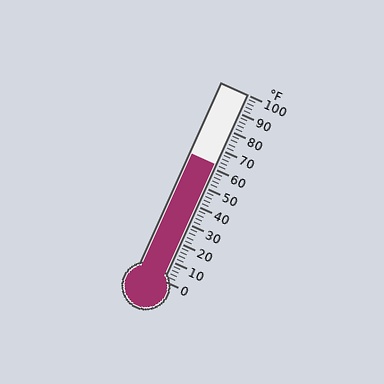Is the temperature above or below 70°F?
The temperature is below 70°F.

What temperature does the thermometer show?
The thermometer shows approximately 62°F.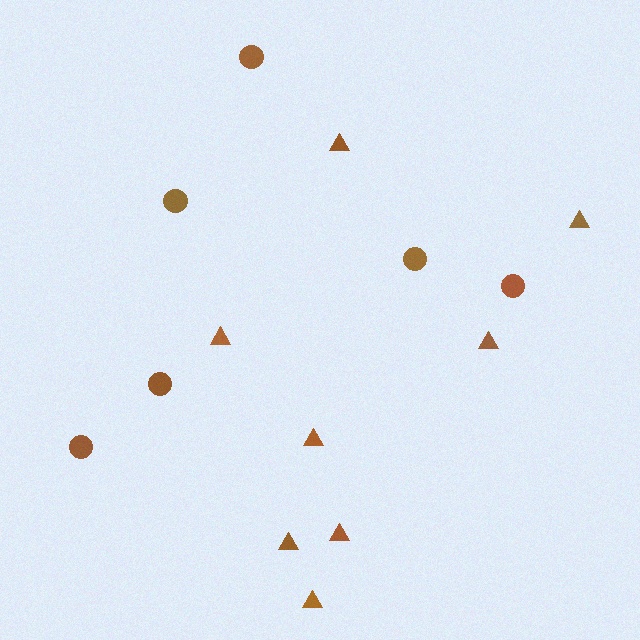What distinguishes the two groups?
There are 2 groups: one group of circles (6) and one group of triangles (8).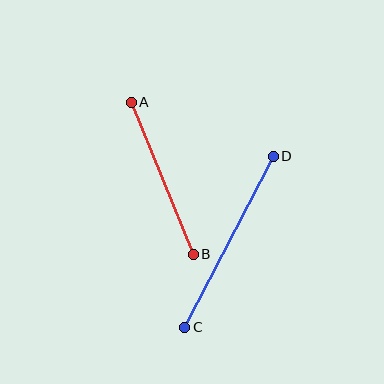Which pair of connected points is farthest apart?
Points C and D are farthest apart.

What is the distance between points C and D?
The distance is approximately 193 pixels.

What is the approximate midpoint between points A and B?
The midpoint is at approximately (162, 178) pixels.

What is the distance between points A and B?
The distance is approximately 164 pixels.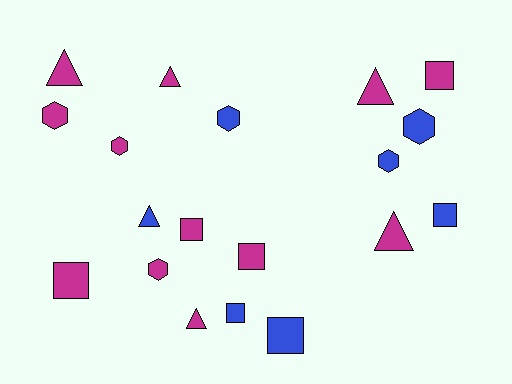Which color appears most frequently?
Magenta, with 12 objects.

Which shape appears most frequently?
Square, with 7 objects.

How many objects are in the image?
There are 19 objects.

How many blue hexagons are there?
There are 3 blue hexagons.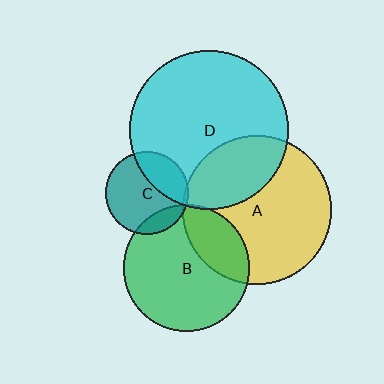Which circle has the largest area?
Circle D (cyan).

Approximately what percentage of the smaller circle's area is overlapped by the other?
Approximately 5%.